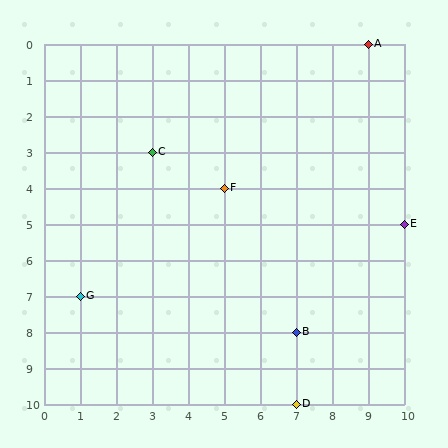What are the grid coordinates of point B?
Point B is at grid coordinates (7, 8).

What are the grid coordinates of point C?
Point C is at grid coordinates (3, 3).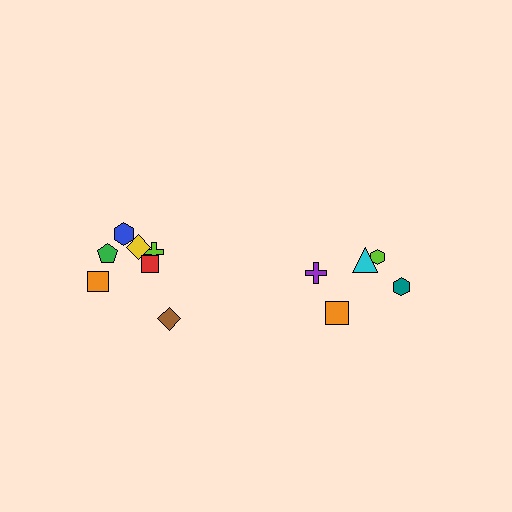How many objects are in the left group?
There are 7 objects.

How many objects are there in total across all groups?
There are 12 objects.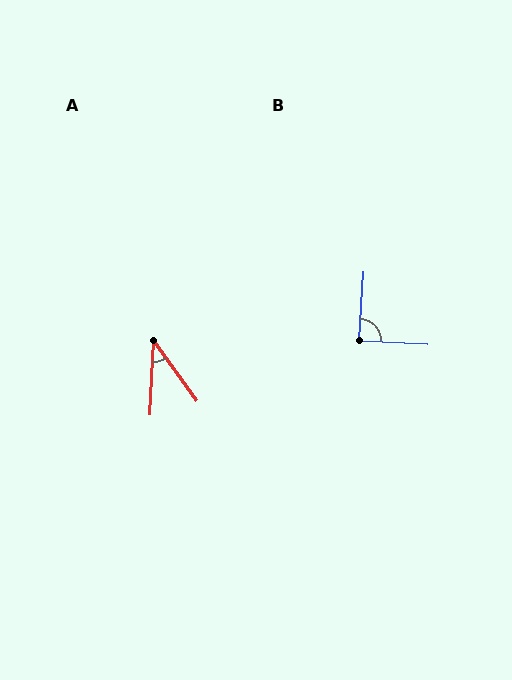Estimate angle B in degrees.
Approximately 89 degrees.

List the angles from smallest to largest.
A (38°), B (89°).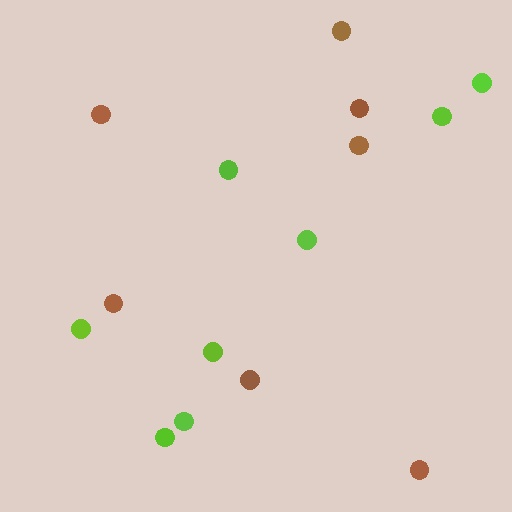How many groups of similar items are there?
There are 2 groups: one group of lime circles (8) and one group of brown circles (7).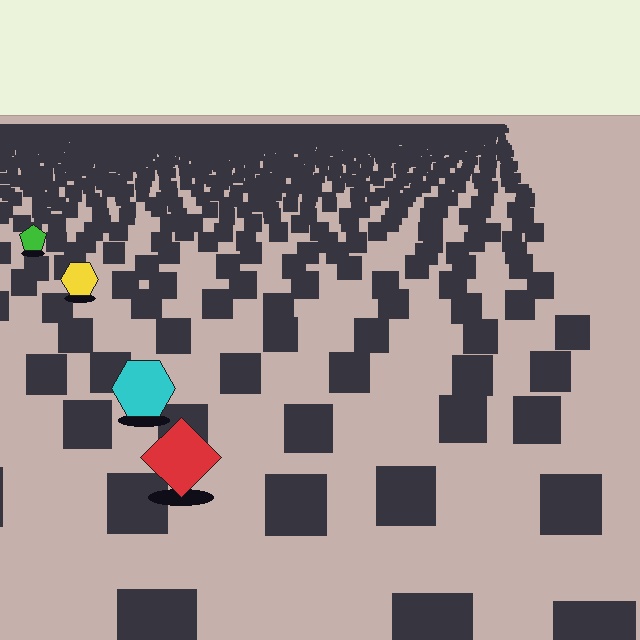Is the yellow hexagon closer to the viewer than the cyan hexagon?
No. The cyan hexagon is closer — you can tell from the texture gradient: the ground texture is coarser near it.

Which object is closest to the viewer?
The red diamond is closest. The texture marks near it are larger and more spread out.